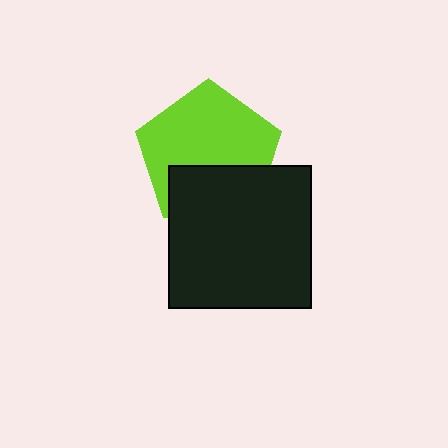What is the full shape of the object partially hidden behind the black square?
The partially hidden object is a lime pentagon.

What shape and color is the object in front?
The object in front is a black square.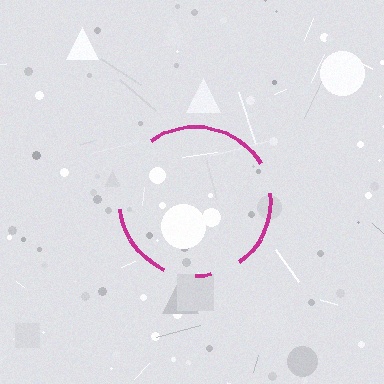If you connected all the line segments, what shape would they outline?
They would outline a circle.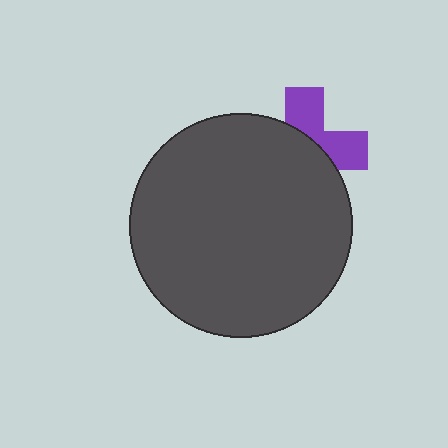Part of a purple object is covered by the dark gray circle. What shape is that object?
It is a cross.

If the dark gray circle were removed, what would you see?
You would see the complete purple cross.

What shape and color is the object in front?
The object in front is a dark gray circle.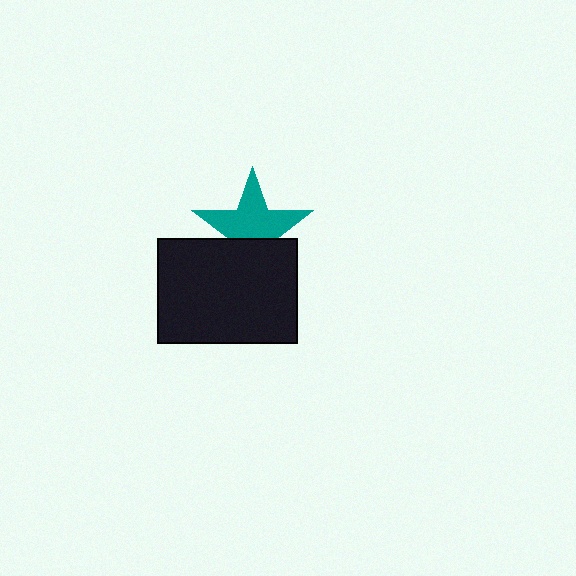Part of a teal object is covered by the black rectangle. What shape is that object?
It is a star.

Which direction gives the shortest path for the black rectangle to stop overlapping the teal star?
Moving down gives the shortest separation.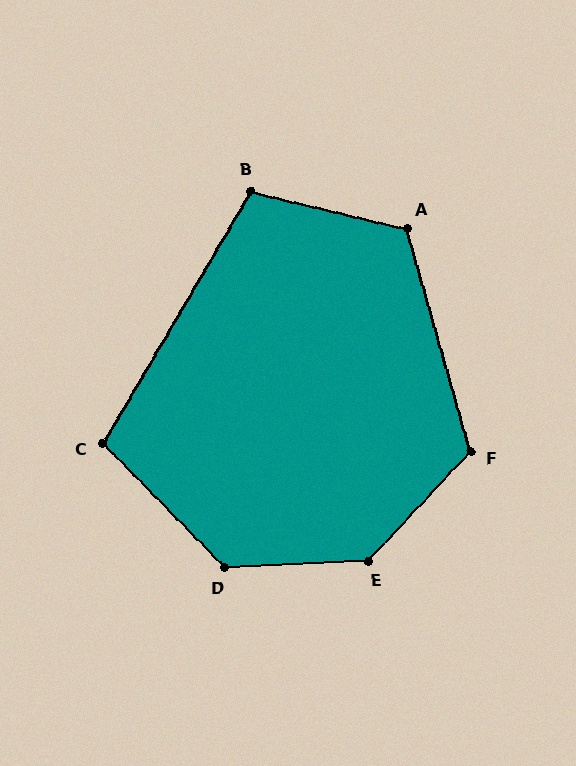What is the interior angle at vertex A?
Approximately 119 degrees (obtuse).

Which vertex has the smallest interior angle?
C, at approximately 105 degrees.